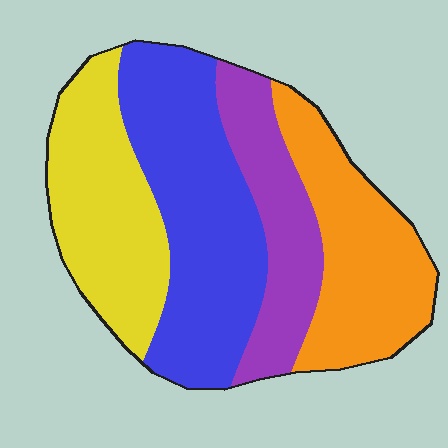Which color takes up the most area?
Blue, at roughly 35%.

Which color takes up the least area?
Purple, at roughly 20%.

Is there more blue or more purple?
Blue.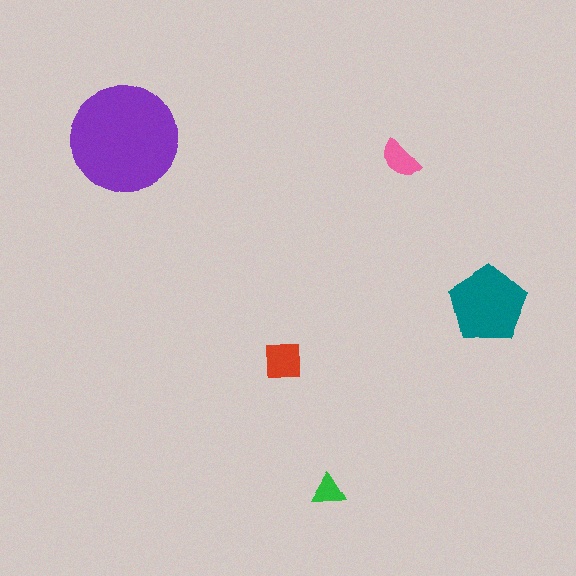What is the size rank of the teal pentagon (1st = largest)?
2nd.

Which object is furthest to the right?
The teal pentagon is rightmost.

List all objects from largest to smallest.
The purple circle, the teal pentagon, the red square, the pink semicircle, the green triangle.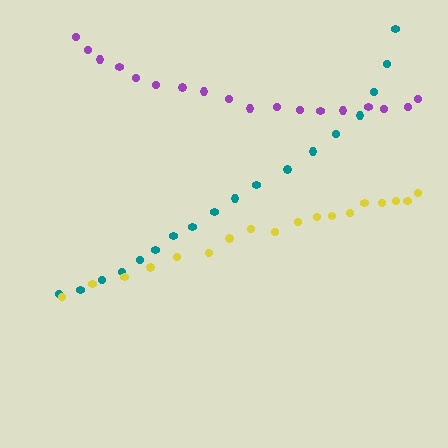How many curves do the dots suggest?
There are 3 distinct paths.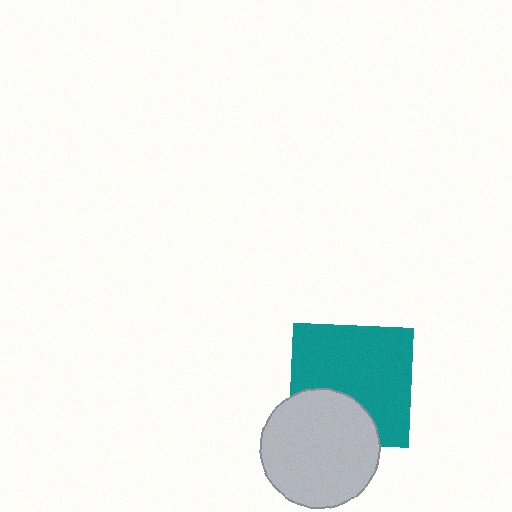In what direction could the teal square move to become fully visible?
The teal square could move up. That would shift it out from behind the light gray circle entirely.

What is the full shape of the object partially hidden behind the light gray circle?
The partially hidden object is a teal square.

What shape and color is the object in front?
The object in front is a light gray circle.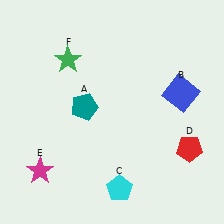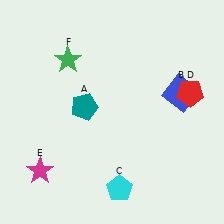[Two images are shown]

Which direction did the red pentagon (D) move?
The red pentagon (D) moved up.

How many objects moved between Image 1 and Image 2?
1 object moved between the two images.